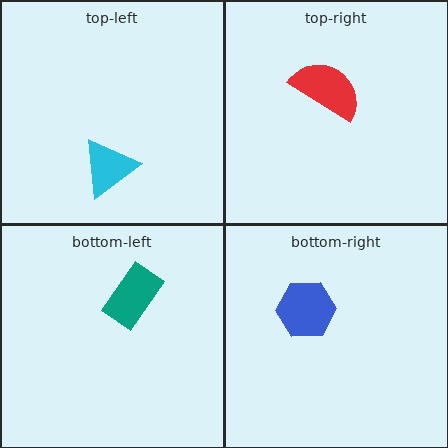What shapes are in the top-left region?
The cyan triangle.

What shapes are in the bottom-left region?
The teal rectangle.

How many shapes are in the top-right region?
1.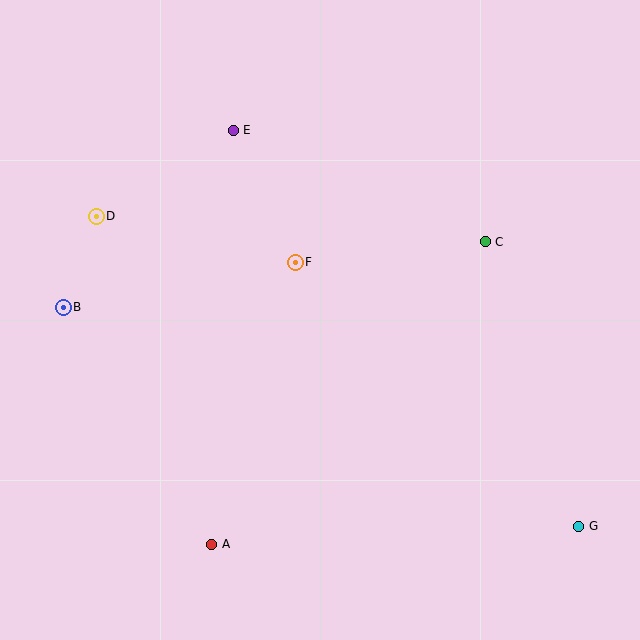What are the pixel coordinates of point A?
Point A is at (212, 544).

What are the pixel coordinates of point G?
Point G is at (579, 526).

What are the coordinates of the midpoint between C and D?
The midpoint between C and D is at (291, 229).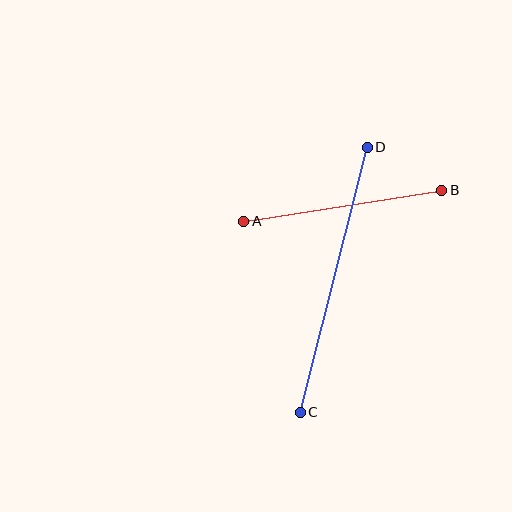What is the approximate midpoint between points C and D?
The midpoint is at approximately (334, 280) pixels.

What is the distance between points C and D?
The distance is approximately 273 pixels.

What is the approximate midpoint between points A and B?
The midpoint is at approximately (343, 206) pixels.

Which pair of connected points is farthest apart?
Points C and D are farthest apart.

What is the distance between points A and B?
The distance is approximately 201 pixels.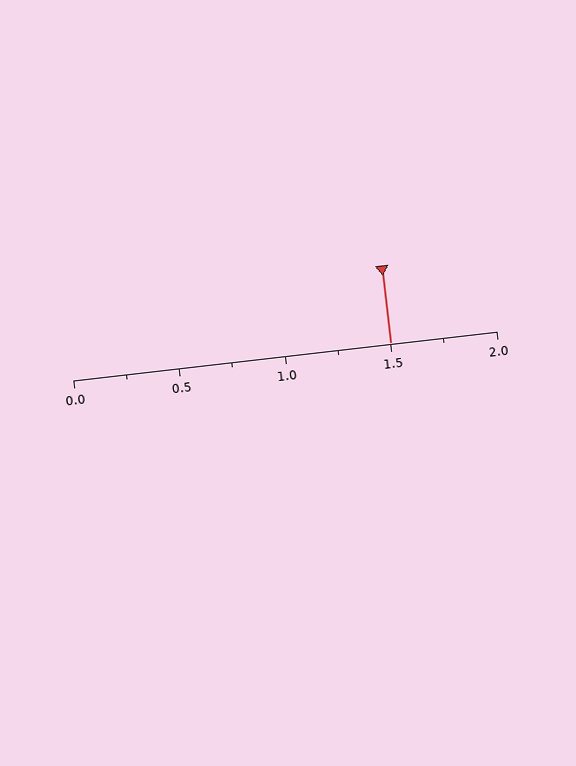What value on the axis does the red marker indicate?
The marker indicates approximately 1.5.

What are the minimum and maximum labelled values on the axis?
The axis runs from 0.0 to 2.0.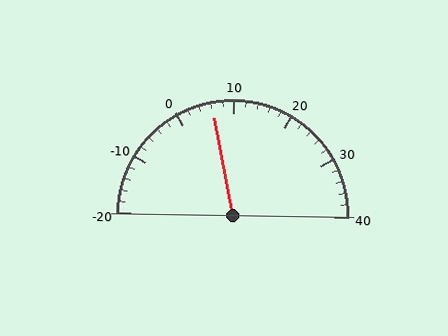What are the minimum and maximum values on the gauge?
The gauge ranges from -20 to 40.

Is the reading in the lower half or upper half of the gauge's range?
The reading is in the lower half of the range (-20 to 40).